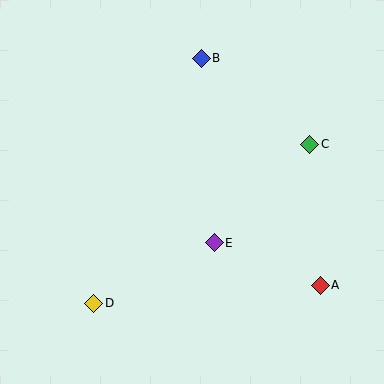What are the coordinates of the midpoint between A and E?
The midpoint between A and E is at (267, 264).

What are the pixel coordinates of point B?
Point B is at (201, 58).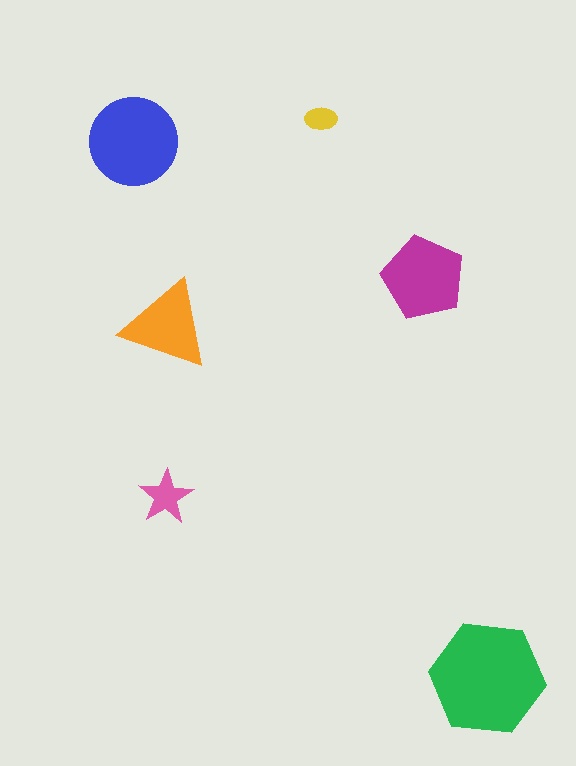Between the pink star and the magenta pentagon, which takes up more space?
The magenta pentagon.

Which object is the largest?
The green hexagon.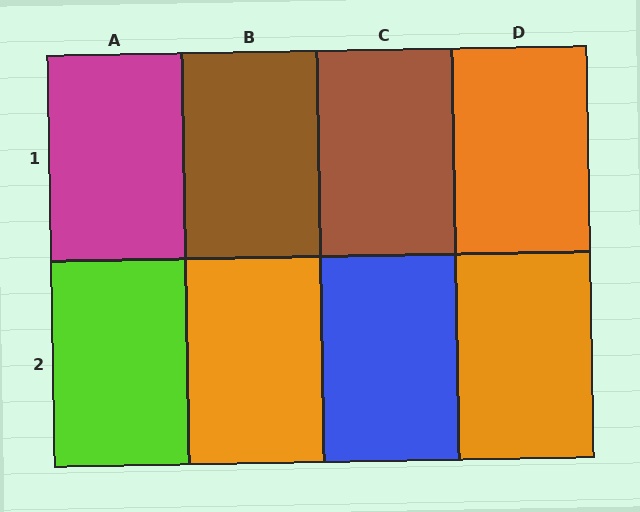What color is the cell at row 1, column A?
Magenta.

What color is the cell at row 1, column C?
Brown.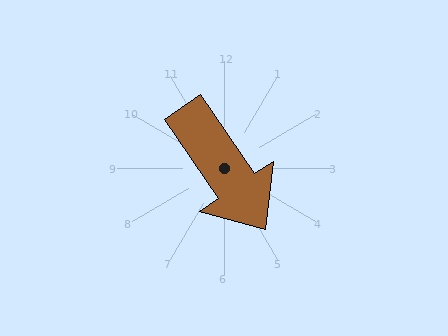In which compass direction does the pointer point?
Southeast.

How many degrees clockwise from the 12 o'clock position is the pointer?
Approximately 146 degrees.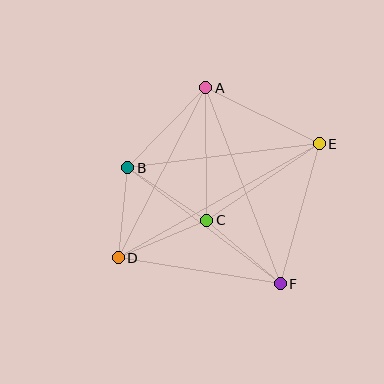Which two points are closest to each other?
Points B and D are closest to each other.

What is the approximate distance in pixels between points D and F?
The distance between D and F is approximately 164 pixels.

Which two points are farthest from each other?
Points D and E are farthest from each other.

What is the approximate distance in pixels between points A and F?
The distance between A and F is approximately 210 pixels.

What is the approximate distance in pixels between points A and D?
The distance between A and D is approximately 192 pixels.